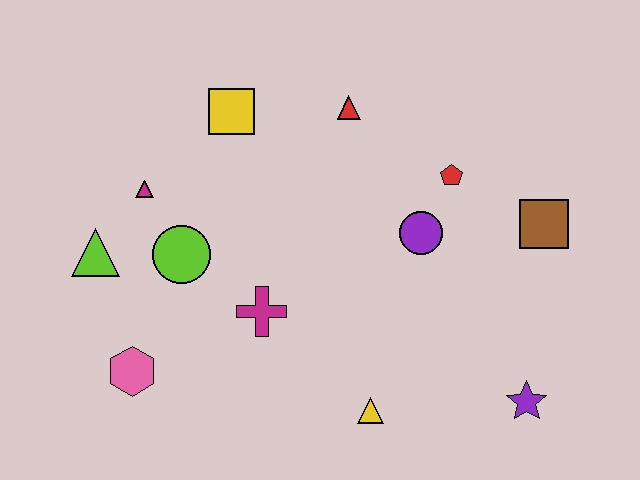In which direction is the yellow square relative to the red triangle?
The yellow square is to the left of the red triangle.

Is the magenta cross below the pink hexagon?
No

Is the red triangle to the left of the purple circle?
Yes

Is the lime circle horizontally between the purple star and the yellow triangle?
No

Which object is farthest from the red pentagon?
The pink hexagon is farthest from the red pentagon.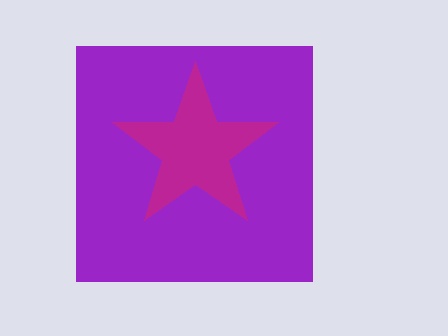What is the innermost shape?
The magenta star.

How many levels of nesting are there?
2.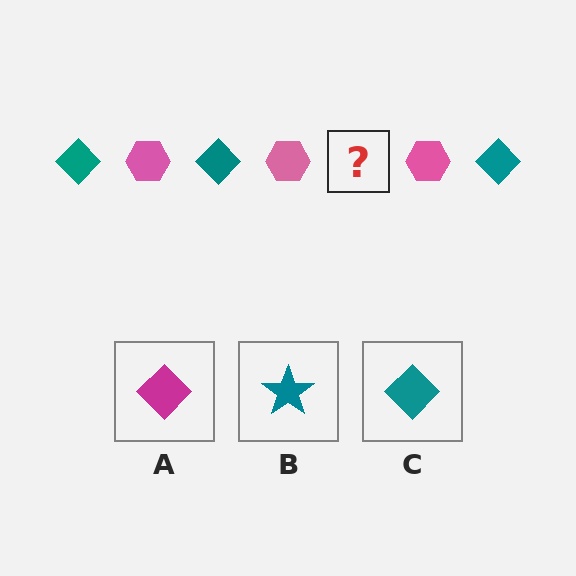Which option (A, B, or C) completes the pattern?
C.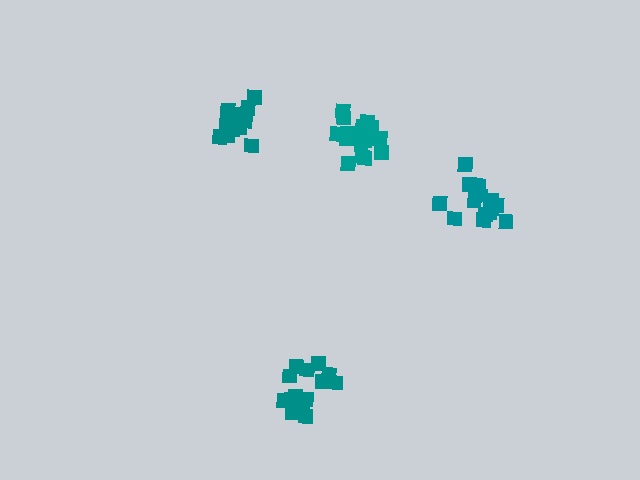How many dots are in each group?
Group 1: 12 dots, Group 2: 15 dots, Group 3: 17 dots, Group 4: 17 dots (61 total).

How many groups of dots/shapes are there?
There are 4 groups.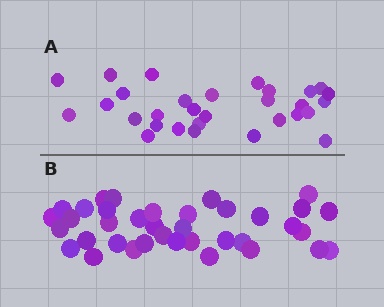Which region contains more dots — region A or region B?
Region B (the bottom region) has more dots.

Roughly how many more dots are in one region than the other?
Region B has roughly 8 or so more dots than region A.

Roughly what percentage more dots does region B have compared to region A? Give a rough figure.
About 25% more.